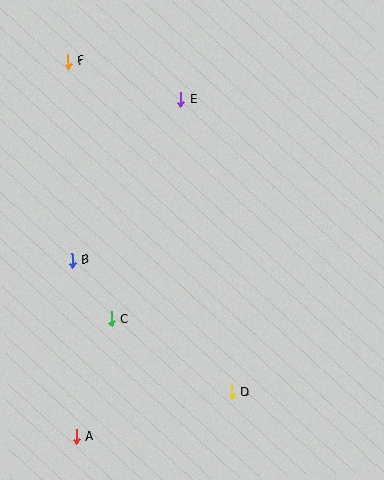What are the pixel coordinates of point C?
Point C is at (112, 319).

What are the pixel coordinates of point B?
Point B is at (72, 260).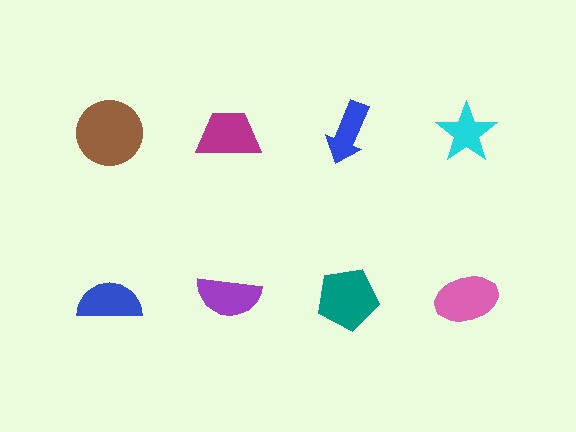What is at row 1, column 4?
A cyan star.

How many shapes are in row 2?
4 shapes.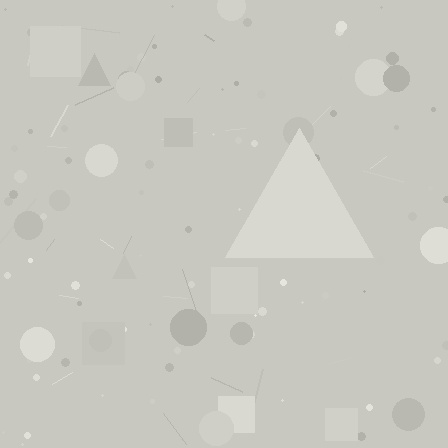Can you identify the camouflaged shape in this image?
The camouflaged shape is a triangle.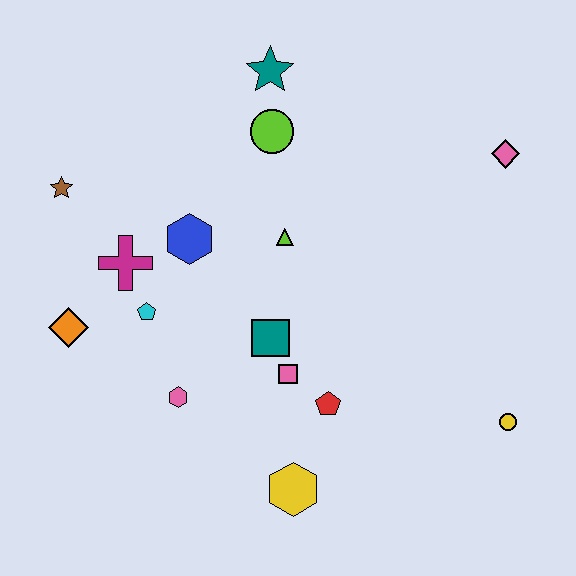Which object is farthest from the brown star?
The yellow circle is farthest from the brown star.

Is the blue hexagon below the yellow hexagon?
No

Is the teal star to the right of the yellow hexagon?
No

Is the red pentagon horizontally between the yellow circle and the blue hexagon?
Yes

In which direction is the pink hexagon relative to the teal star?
The pink hexagon is below the teal star.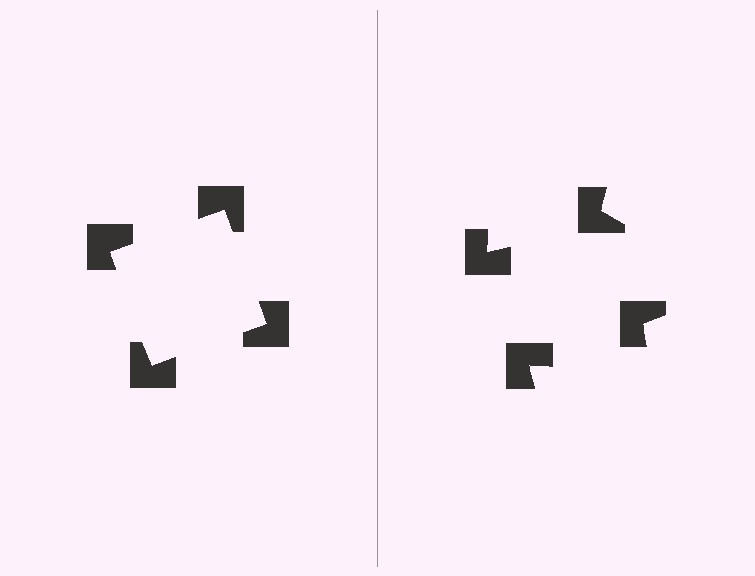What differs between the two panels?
The notched squares are positioned identically on both sides; only the wedge orientations differ. On the left they align to a square; on the right they are misaligned.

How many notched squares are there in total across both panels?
8 — 4 on each side.